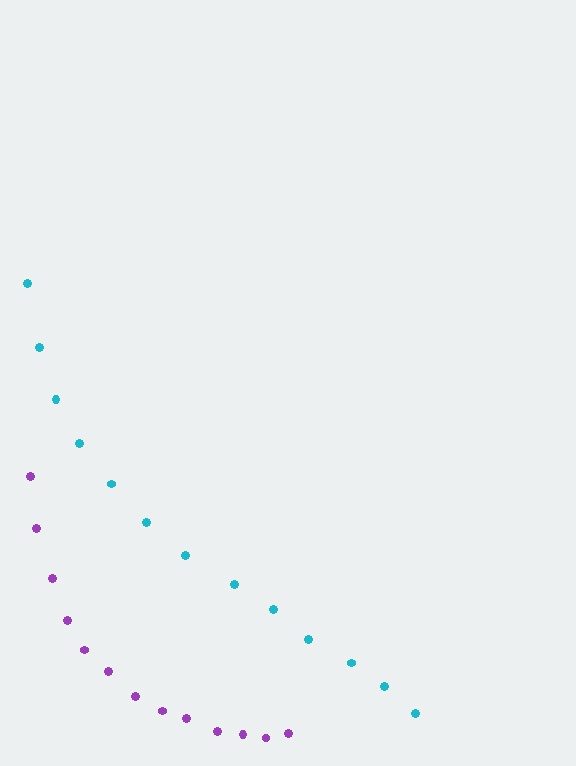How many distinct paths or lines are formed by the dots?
There are 2 distinct paths.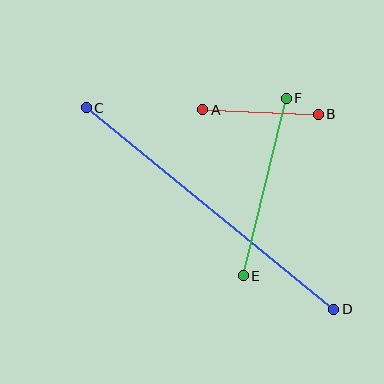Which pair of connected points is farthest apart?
Points C and D are farthest apart.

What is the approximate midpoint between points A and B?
The midpoint is at approximately (261, 112) pixels.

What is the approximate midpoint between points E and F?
The midpoint is at approximately (265, 187) pixels.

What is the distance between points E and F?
The distance is approximately 183 pixels.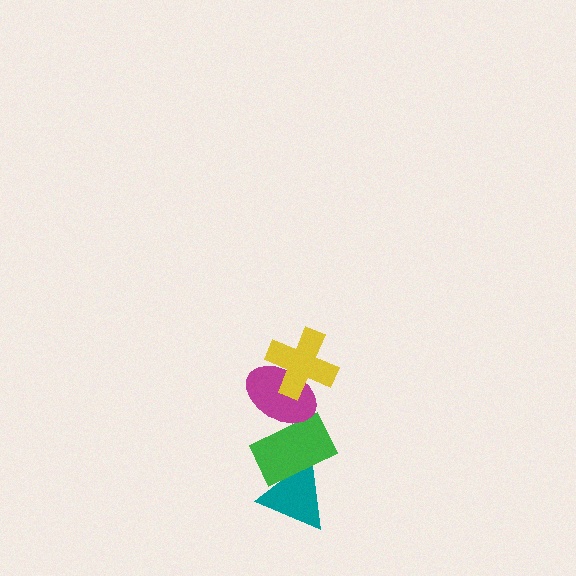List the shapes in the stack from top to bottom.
From top to bottom: the yellow cross, the magenta ellipse, the green rectangle, the teal triangle.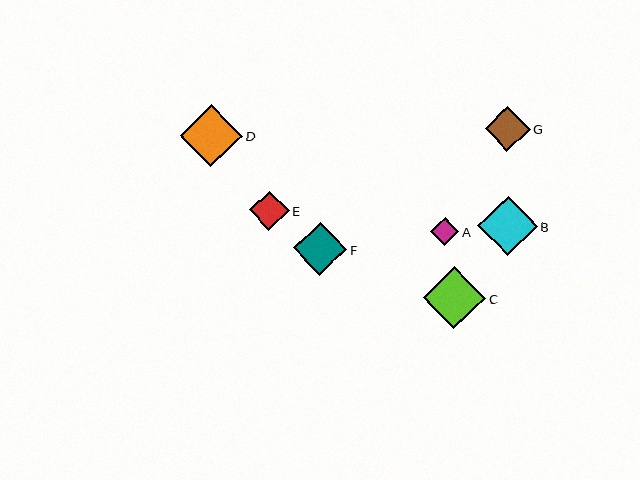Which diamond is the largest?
Diamond D is the largest with a size of approximately 63 pixels.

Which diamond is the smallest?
Diamond A is the smallest with a size of approximately 28 pixels.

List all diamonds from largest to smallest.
From largest to smallest: D, C, B, F, G, E, A.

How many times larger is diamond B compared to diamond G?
Diamond B is approximately 1.3 times the size of diamond G.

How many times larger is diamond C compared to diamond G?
Diamond C is approximately 1.4 times the size of diamond G.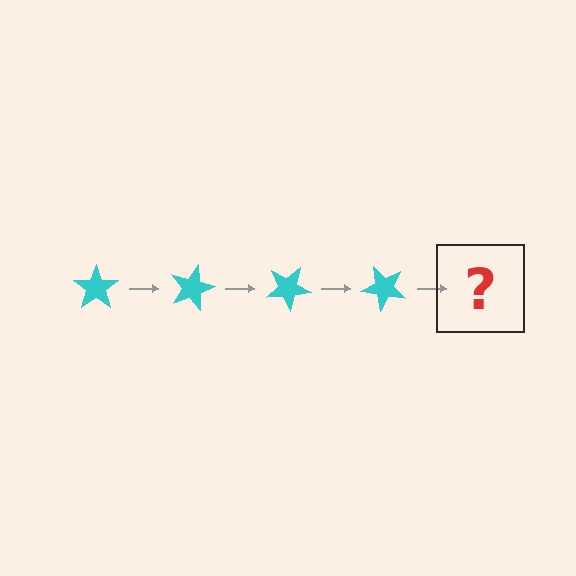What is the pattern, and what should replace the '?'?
The pattern is that the star rotates 15 degrees each step. The '?' should be a cyan star rotated 60 degrees.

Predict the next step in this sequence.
The next step is a cyan star rotated 60 degrees.